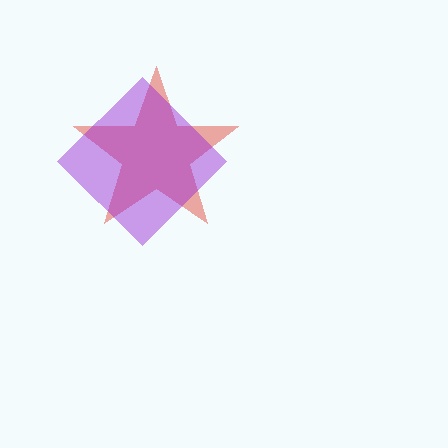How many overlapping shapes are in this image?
There are 2 overlapping shapes in the image.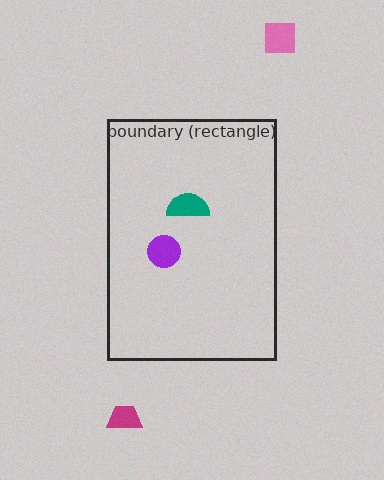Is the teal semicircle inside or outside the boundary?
Inside.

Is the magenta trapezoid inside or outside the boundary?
Outside.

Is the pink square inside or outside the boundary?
Outside.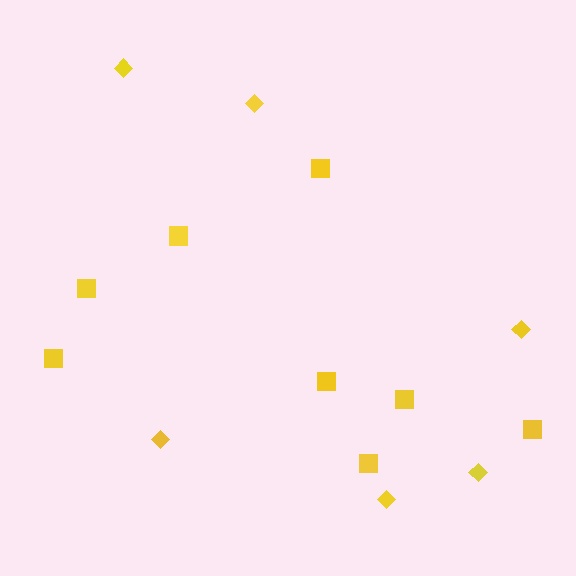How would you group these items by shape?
There are 2 groups: one group of diamonds (6) and one group of squares (8).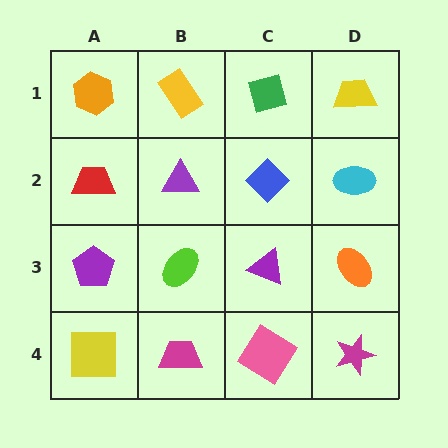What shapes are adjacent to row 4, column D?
An orange ellipse (row 3, column D), a pink diamond (row 4, column C).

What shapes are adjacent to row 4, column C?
A purple triangle (row 3, column C), a magenta trapezoid (row 4, column B), a magenta star (row 4, column D).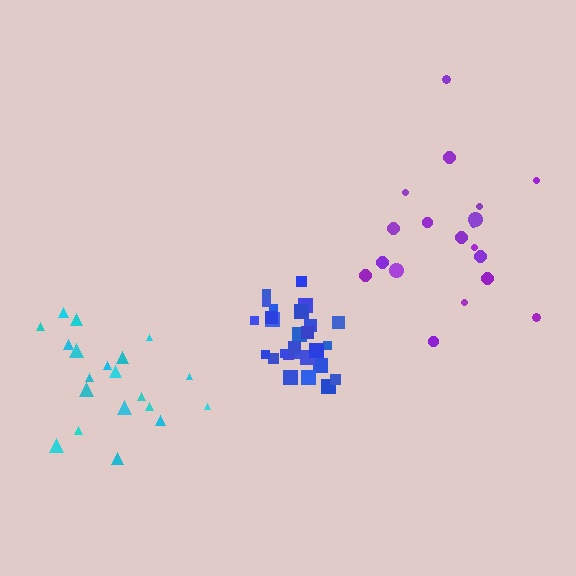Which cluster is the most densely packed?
Blue.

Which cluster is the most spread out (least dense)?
Purple.